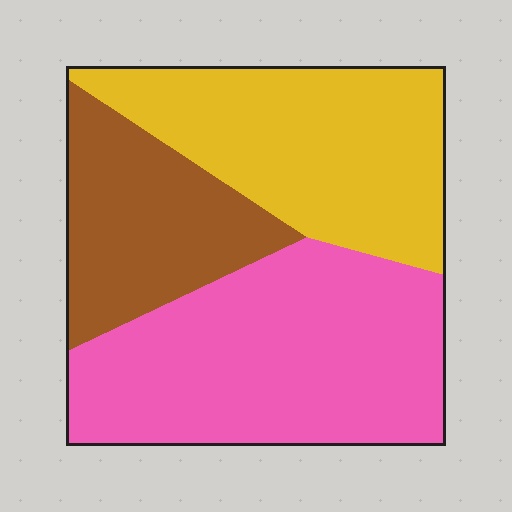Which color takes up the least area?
Brown, at roughly 25%.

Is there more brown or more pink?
Pink.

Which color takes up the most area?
Pink, at roughly 45%.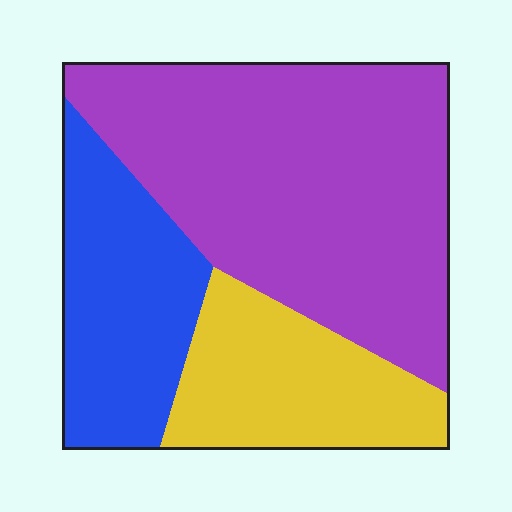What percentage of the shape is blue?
Blue takes up less than a quarter of the shape.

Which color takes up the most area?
Purple, at roughly 55%.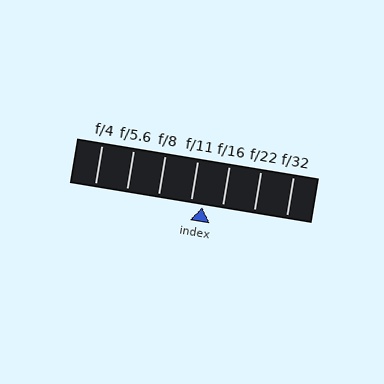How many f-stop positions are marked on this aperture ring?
There are 7 f-stop positions marked.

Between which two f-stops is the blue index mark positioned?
The index mark is between f/11 and f/16.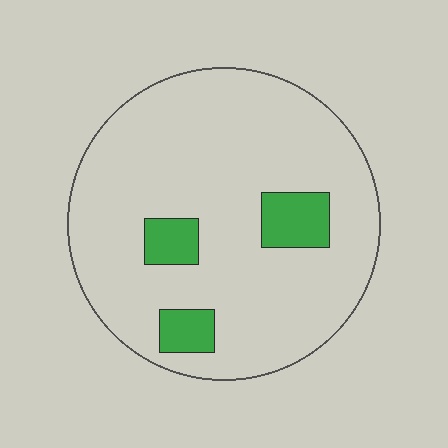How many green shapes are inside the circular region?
3.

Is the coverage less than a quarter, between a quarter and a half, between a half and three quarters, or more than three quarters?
Less than a quarter.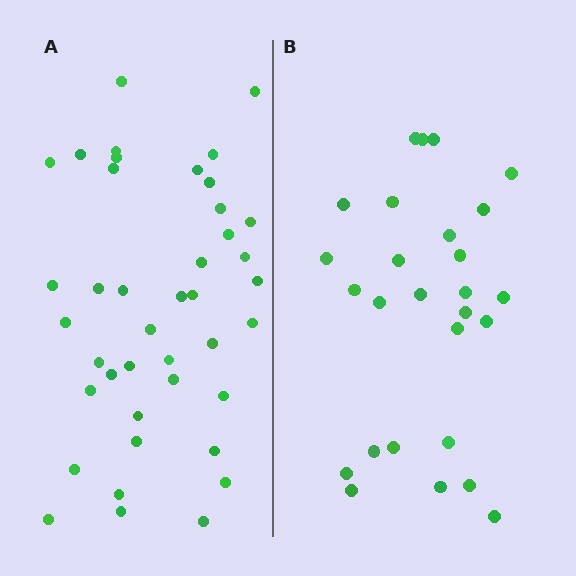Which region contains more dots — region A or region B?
Region A (the left region) has more dots.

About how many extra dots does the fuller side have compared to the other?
Region A has approximately 15 more dots than region B.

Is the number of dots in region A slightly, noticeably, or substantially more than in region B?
Region A has substantially more. The ratio is roughly 1.5 to 1.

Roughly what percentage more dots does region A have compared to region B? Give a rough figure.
About 50% more.